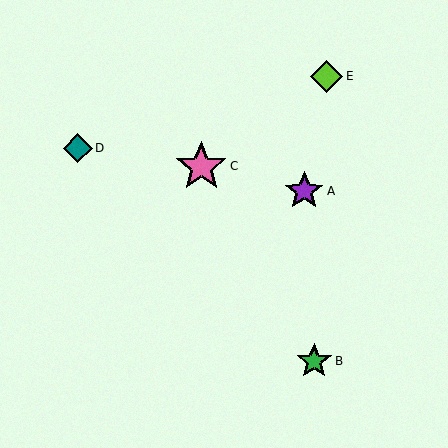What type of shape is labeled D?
Shape D is a teal diamond.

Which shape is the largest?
The pink star (labeled C) is the largest.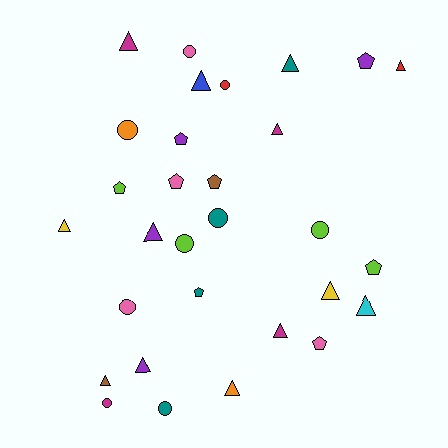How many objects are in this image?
There are 30 objects.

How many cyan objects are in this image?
There is 1 cyan object.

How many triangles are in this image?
There are 13 triangles.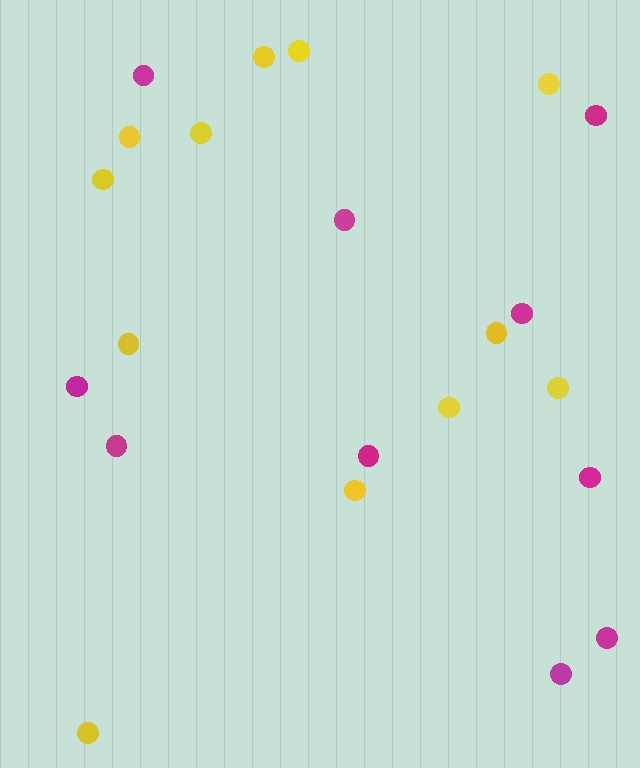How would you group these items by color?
There are 2 groups: one group of magenta circles (10) and one group of yellow circles (12).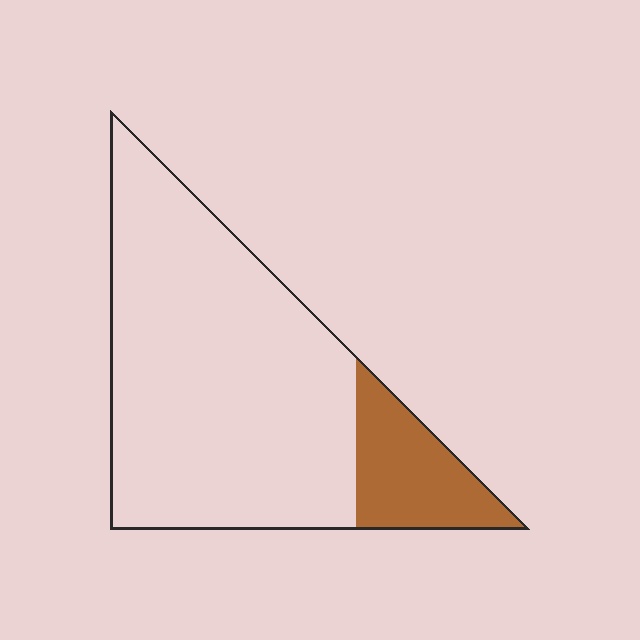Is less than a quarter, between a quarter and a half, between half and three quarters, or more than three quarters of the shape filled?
Less than a quarter.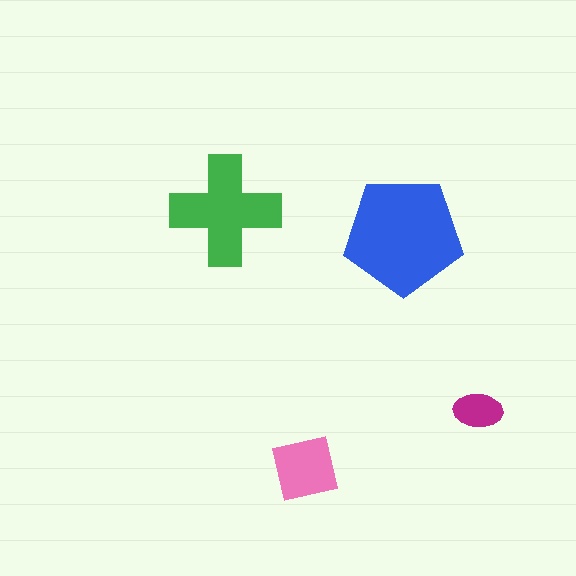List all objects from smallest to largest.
The magenta ellipse, the pink square, the green cross, the blue pentagon.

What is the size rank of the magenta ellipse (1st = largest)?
4th.